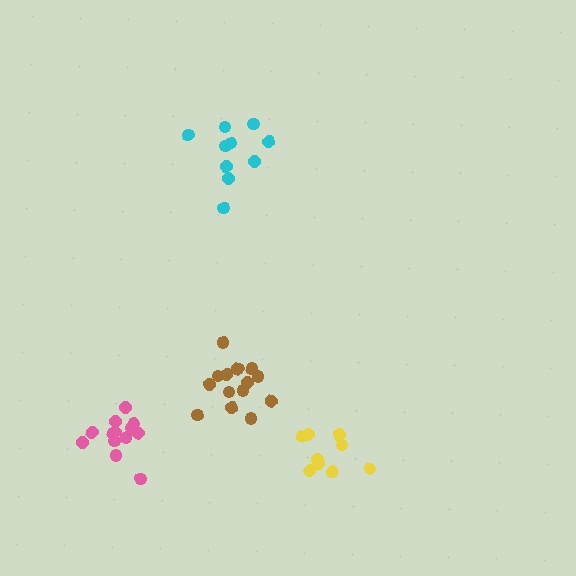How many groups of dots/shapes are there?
There are 4 groups.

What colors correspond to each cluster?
The clusters are colored: yellow, cyan, brown, pink.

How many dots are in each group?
Group 1: 9 dots, Group 2: 10 dots, Group 3: 15 dots, Group 4: 13 dots (47 total).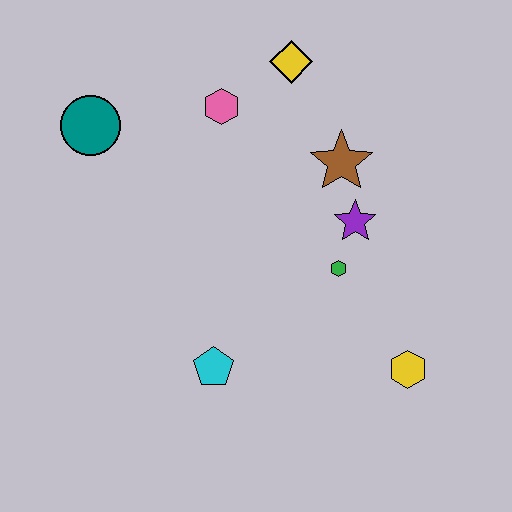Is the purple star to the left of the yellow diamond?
No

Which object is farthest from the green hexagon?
The teal circle is farthest from the green hexagon.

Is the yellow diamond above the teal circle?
Yes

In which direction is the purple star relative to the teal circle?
The purple star is to the right of the teal circle.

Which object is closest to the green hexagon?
The purple star is closest to the green hexagon.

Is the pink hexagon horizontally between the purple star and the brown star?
No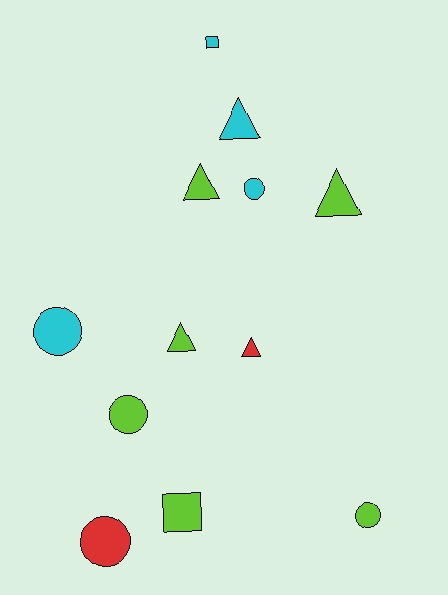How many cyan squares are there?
There is 1 cyan square.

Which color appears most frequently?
Lime, with 6 objects.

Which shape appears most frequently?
Circle, with 5 objects.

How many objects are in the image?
There are 12 objects.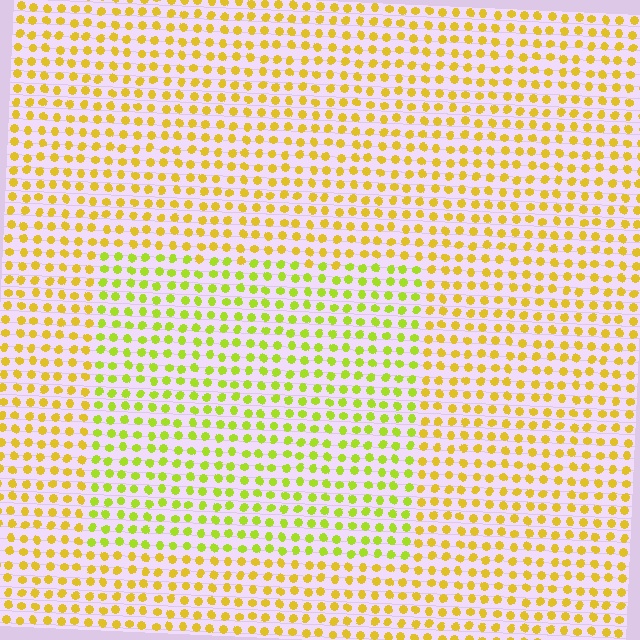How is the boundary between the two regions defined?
The boundary is defined purely by a slight shift in hue (about 31 degrees). Spacing, size, and orientation are identical on both sides.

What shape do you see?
I see a rectangle.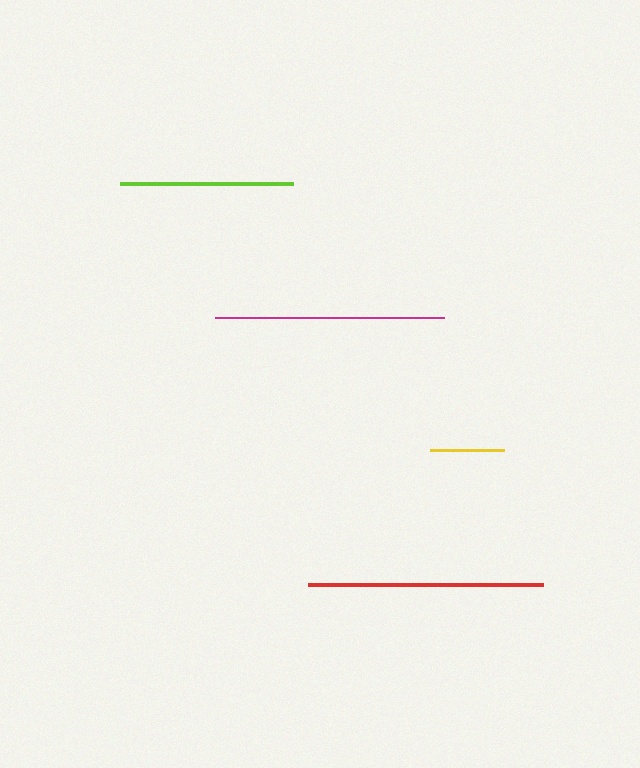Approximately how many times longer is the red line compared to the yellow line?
The red line is approximately 3.2 times the length of the yellow line.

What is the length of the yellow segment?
The yellow segment is approximately 75 pixels long.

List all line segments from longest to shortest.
From longest to shortest: red, magenta, lime, yellow.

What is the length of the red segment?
The red segment is approximately 235 pixels long.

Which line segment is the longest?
The red line is the longest at approximately 235 pixels.